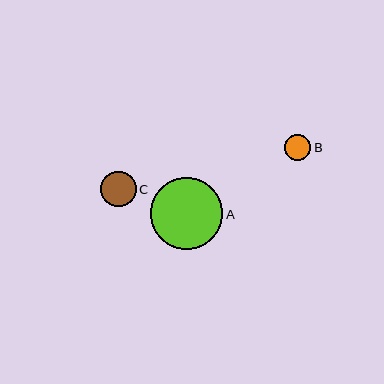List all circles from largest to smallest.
From largest to smallest: A, C, B.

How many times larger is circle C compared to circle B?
Circle C is approximately 1.4 times the size of circle B.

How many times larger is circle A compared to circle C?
Circle A is approximately 2.0 times the size of circle C.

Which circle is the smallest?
Circle B is the smallest with a size of approximately 26 pixels.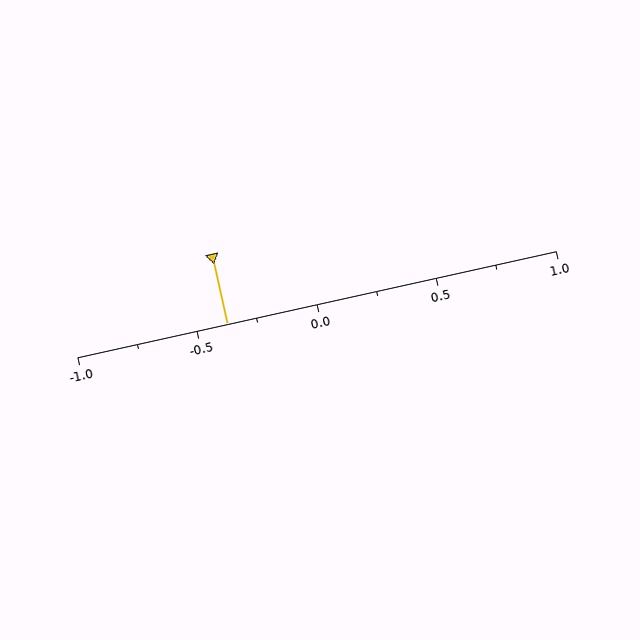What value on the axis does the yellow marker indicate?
The marker indicates approximately -0.38.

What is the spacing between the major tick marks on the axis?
The major ticks are spaced 0.5 apart.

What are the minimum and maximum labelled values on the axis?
The axis runs from -1.0 to 1.0.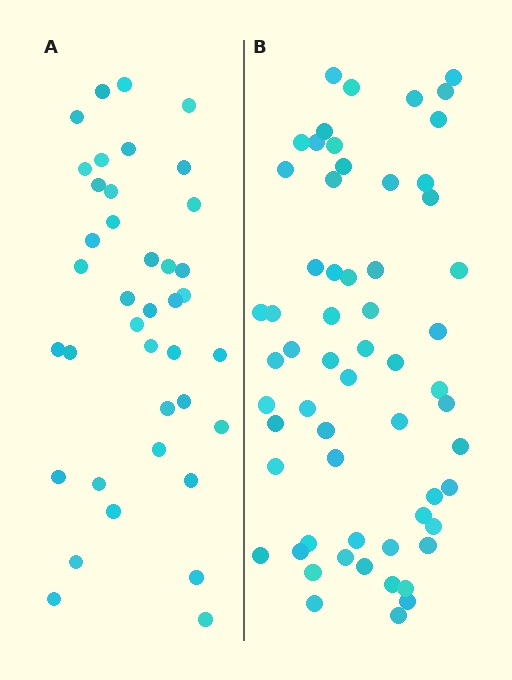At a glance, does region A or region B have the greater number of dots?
Region B (the right region) has more dots.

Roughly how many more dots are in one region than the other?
Region B has approximately 20 more dots than region A.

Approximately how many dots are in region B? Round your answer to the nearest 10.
About 60 dots.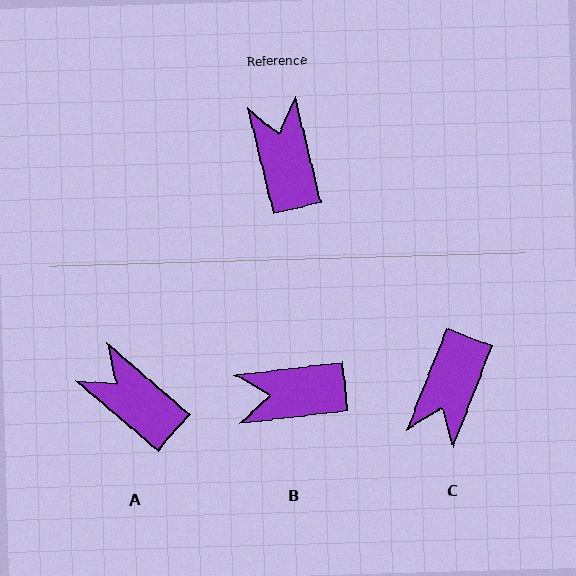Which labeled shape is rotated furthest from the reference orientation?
C, about 145 degrees away.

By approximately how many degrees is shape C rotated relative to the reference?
Approximately 145 degrees counter-clockwise.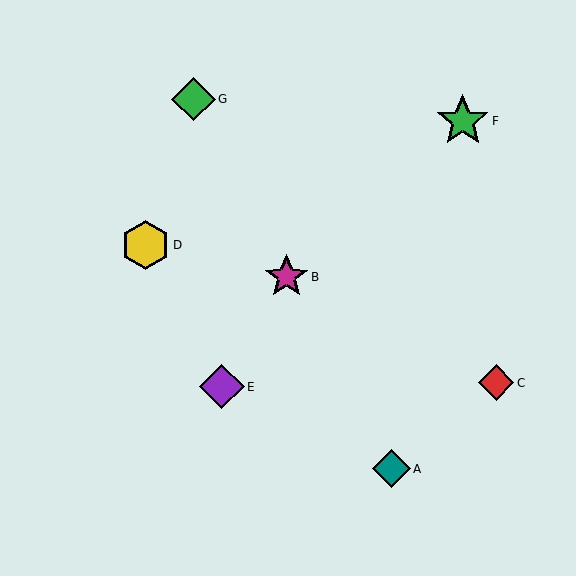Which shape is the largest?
The green star (labeled F) is the largest.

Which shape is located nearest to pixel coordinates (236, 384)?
The purple diamond (labeled E) at (222, 387) is nearest to that location.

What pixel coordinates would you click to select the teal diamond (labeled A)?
Click at (392, 469) to select the teal diamond A.